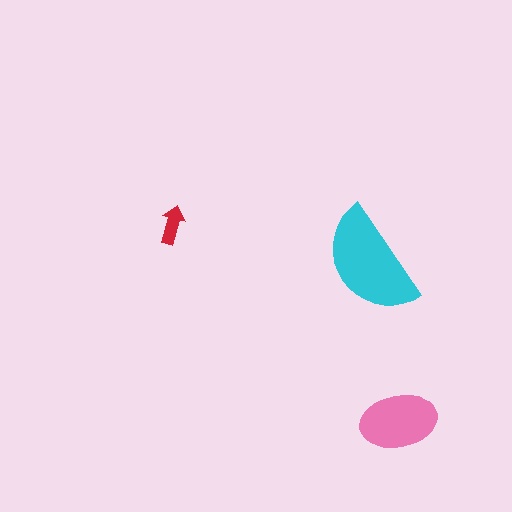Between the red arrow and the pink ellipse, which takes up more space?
The pink ellipse.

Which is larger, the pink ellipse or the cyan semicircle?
The cyan semicircle.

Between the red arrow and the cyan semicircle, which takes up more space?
The cyan semicircle.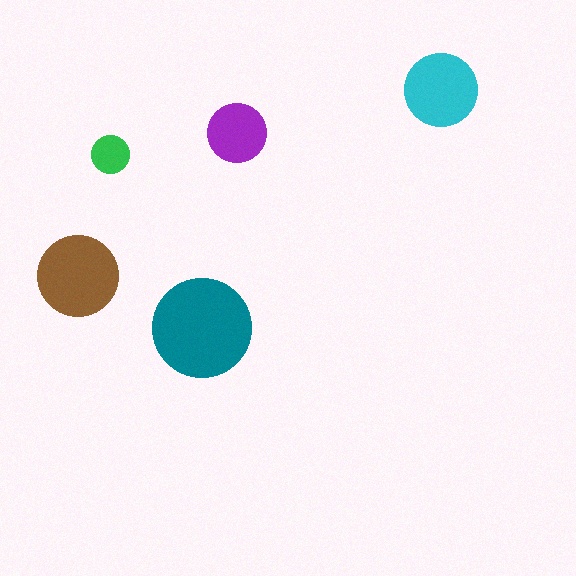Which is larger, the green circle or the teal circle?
The teal one.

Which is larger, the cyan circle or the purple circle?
The cyan one.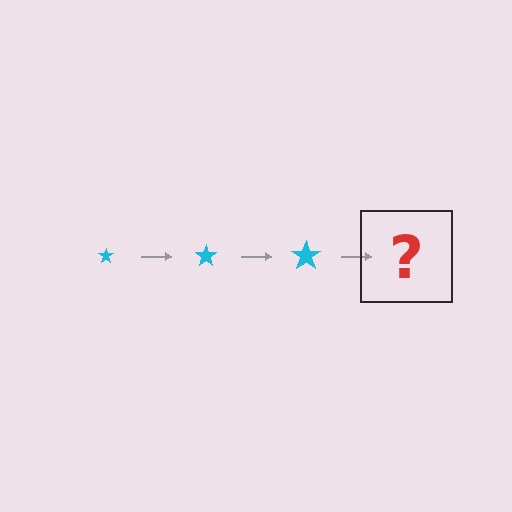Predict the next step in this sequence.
The next step is a cyan star, larger than the previous one.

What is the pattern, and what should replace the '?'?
The pattern is that the star gets progressively larger each step. The '?' should be a cyan star, larger than the previous one.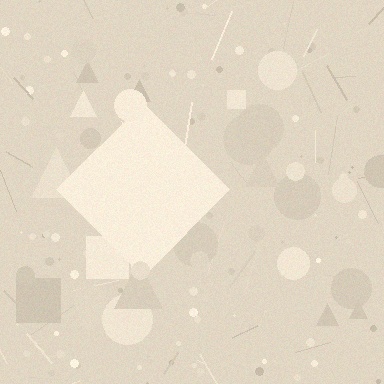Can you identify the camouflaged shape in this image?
The camouflaged shape is a diamond.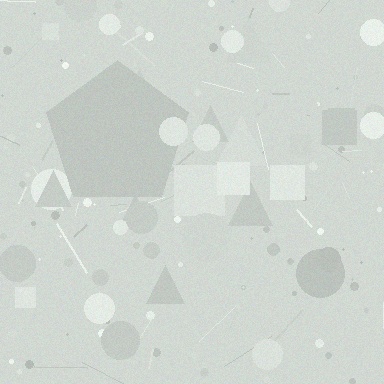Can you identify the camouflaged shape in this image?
The camouflaged shape is a pentagon.